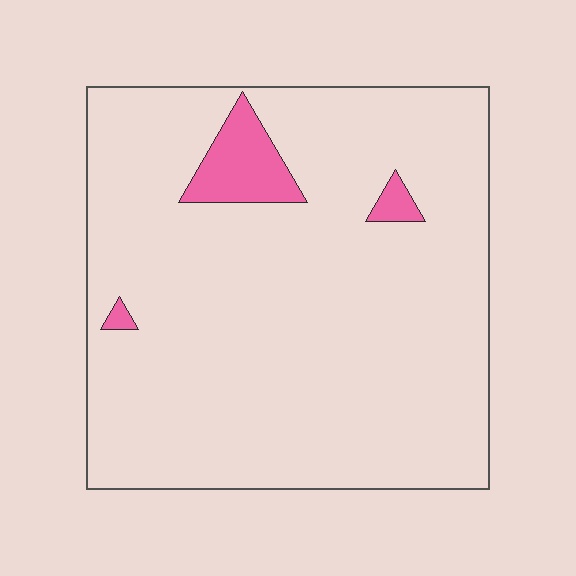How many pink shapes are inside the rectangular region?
3.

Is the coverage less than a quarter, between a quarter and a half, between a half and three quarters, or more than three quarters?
Less than a quarter.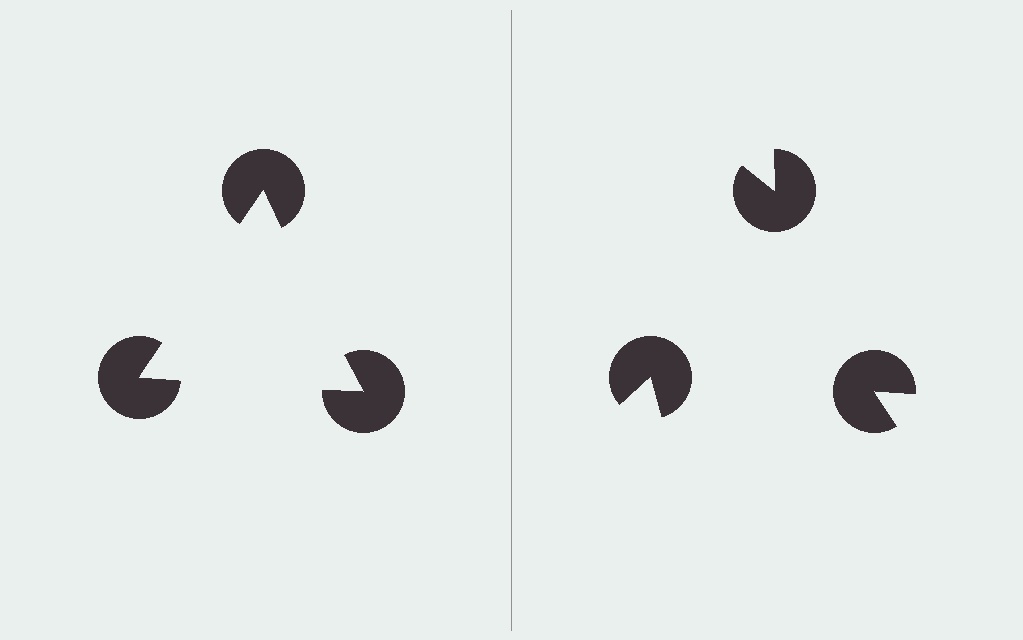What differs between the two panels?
The pac-man discs are positioned identically on both sides; only the wedge orientations differ. On the left they align to a triangle; on the right they are misaligned.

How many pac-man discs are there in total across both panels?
6 — 3 on each side.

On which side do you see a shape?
An illusory triangle appears on the left side. On the right side the wedge cuts are rotated, so no coherent shape forms.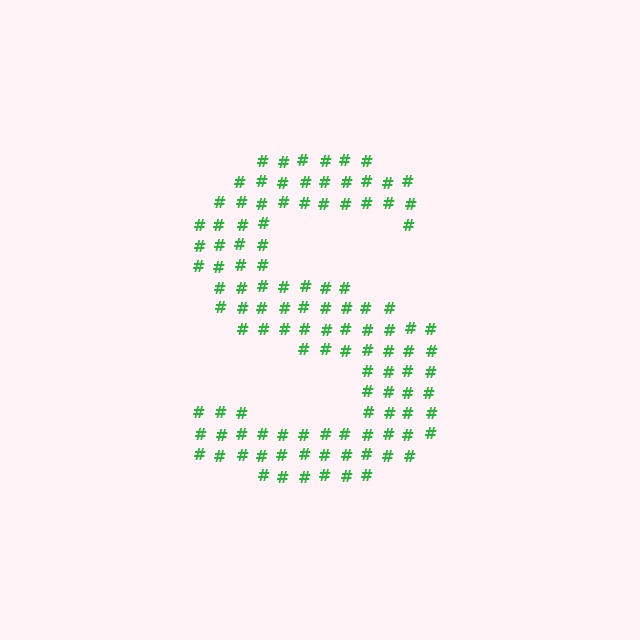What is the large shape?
The large shape is the letter S.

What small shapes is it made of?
It is made of small hash symbols.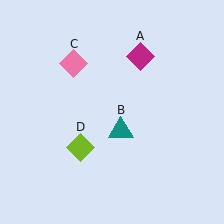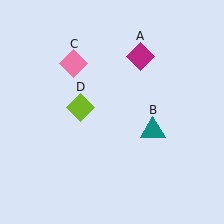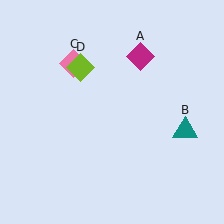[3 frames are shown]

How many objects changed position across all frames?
2 objects changed position: teal triangle (object B), lime diamond (object D).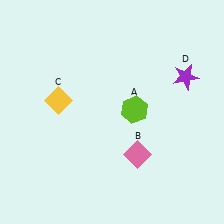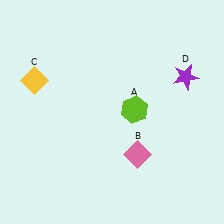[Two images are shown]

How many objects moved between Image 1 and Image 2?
1 object moved between the two images.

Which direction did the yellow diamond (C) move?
The yellow diamond (C) moved left.